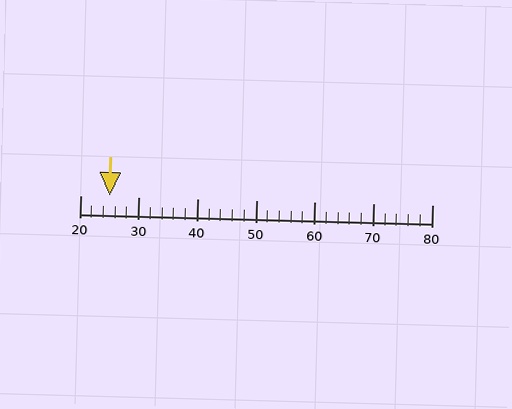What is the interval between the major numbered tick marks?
The major tick marks are spaced 10 units apart.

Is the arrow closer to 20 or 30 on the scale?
The arrow is closer to 30.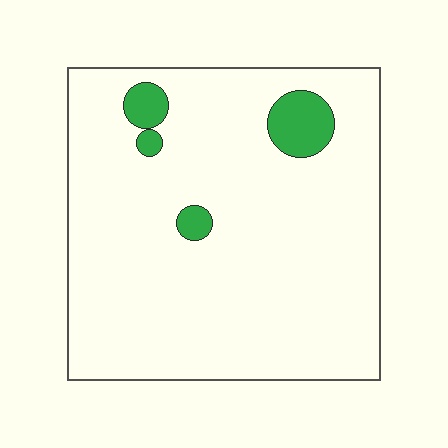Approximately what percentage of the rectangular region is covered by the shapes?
Approximately 5%.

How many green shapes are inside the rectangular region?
4.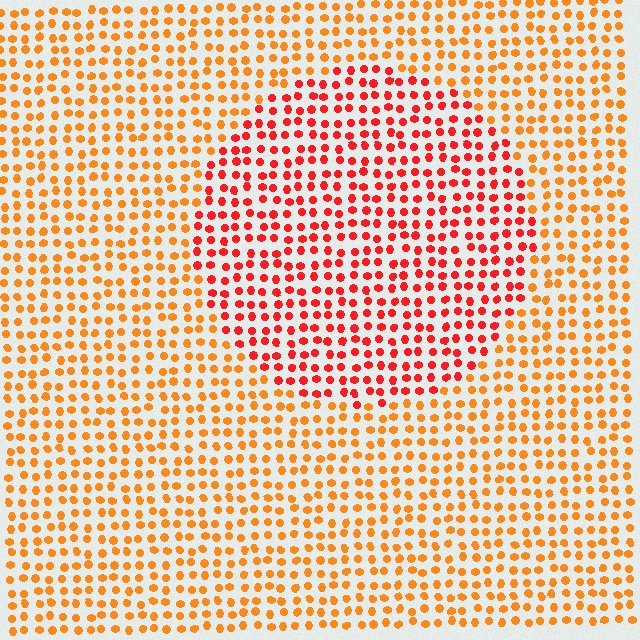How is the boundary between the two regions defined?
The boundary is defined purely by a slight shift in hue (about 31 degrees). Spacing, size, and orientation are identical on both sides.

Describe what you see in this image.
The image is filled with small orange elements in a uniform arrangement. A circle-shaped region is visible where the elements are tinted to a slightly different hue, forming a subtle color boundary.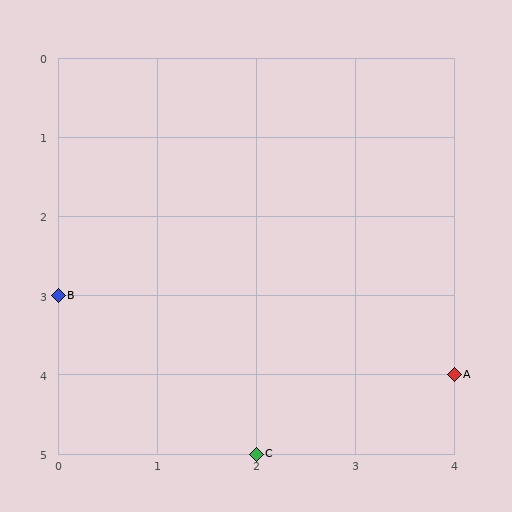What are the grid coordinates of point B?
Point B is at grid coordinates (0, 3).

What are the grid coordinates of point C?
Point C is at grid coordinates (2, 5).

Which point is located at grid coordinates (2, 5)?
Point C is at (2, 5).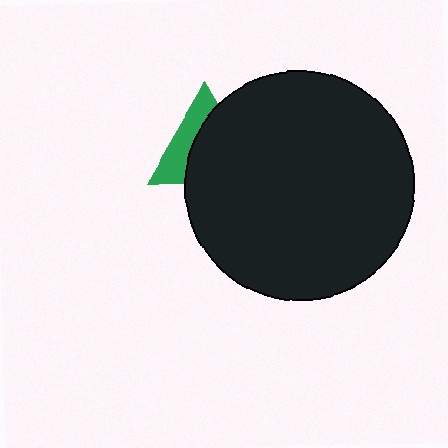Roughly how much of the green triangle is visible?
A small part of it is visible (roughly 39%).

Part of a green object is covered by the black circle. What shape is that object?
It is a triangle.